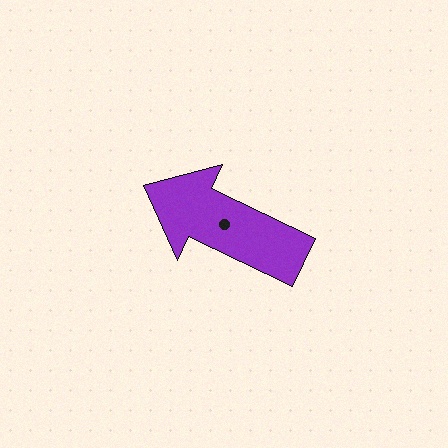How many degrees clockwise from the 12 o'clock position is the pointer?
Approximately 295 degrees.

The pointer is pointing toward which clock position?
Roughly 10 o'clock.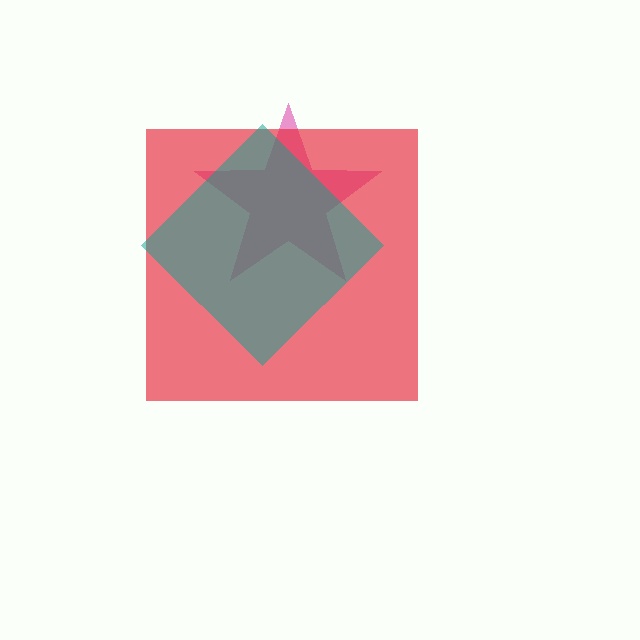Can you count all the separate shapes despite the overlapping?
Yes, there are 3 separate shapes.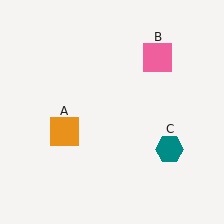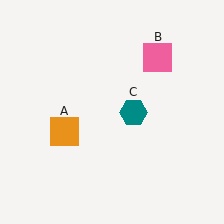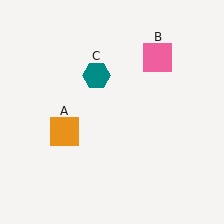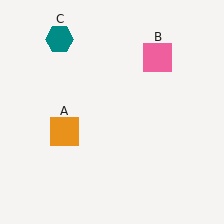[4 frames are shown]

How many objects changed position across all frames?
1 object changed position: teal hexagon (object C).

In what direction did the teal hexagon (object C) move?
The teal hexagon (object C) moved up and to the left.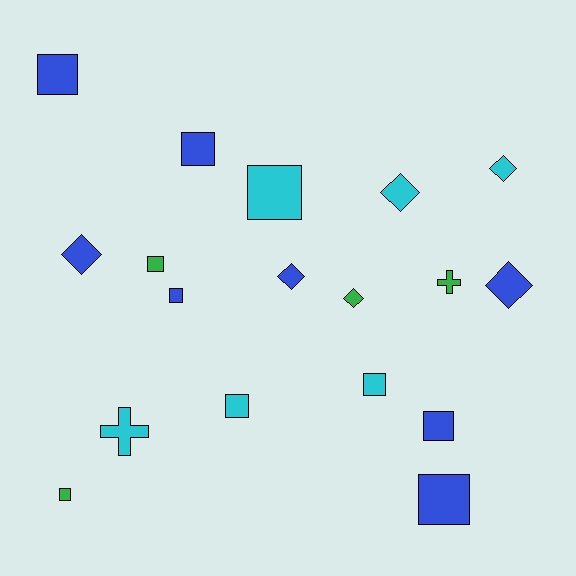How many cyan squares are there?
There are 3 cyan squares.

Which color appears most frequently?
Blue, with 8 objects.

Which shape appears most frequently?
Square, with 10 objects.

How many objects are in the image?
There are 18 objects.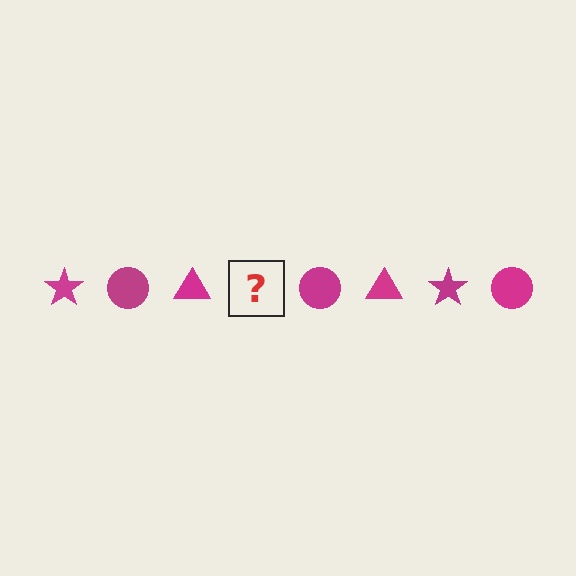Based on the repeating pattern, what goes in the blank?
The blank should be a magenta star.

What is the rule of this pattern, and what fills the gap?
The rule is that the pattern cycles through star, circle, triangle shapes in magenta. The gap should be filled with a magenta star.